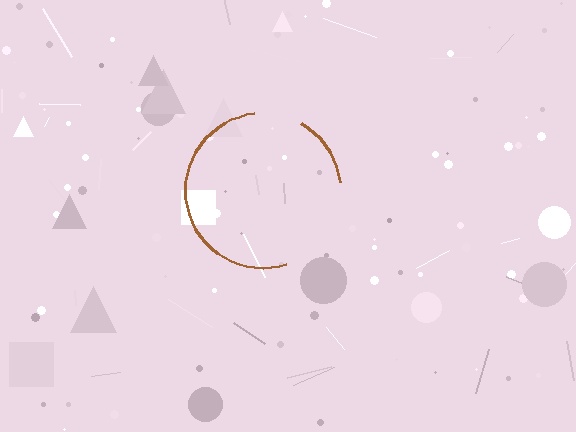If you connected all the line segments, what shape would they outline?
They would outline a circle.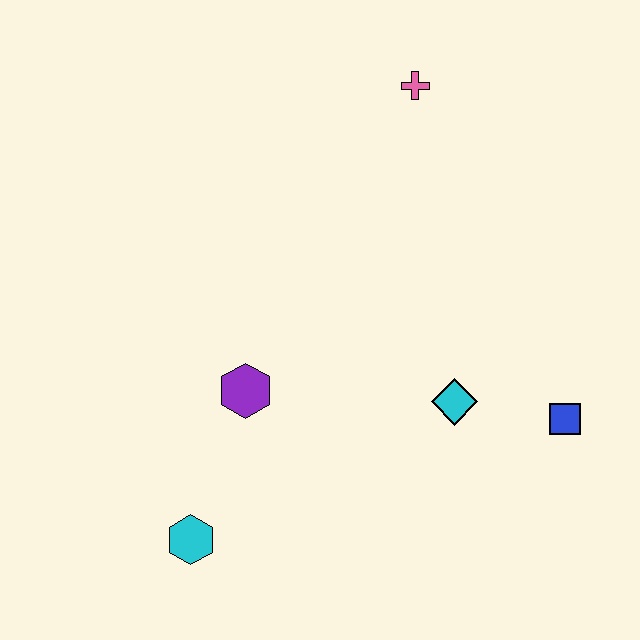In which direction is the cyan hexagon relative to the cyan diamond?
The cyan hexagon is to the left of the cyan diamond.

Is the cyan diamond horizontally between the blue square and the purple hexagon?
Yes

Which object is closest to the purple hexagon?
The cyan hexagon is closest to the purple hexagon.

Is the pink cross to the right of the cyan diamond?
No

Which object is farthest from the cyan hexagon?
The pink cross is farthest from the cyan hexagon.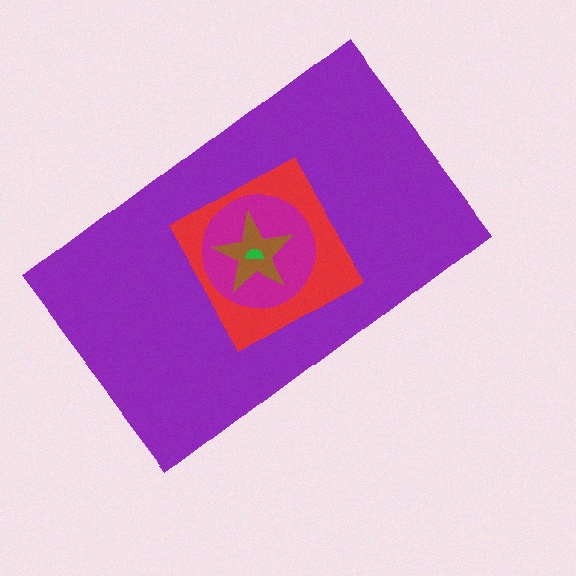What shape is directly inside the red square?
The magenta circle.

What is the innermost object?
The green semicircle.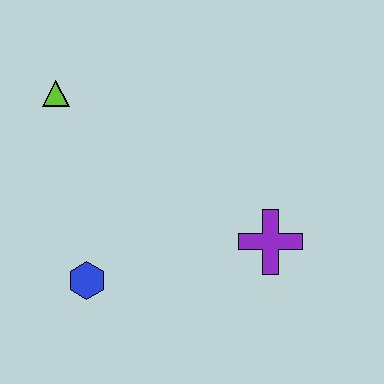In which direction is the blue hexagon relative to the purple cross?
The blue hexagon is to the left of the purple cross.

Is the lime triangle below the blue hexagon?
No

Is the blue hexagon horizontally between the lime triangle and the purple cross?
Yes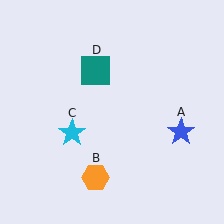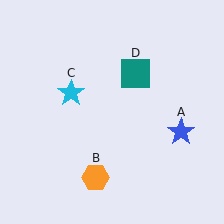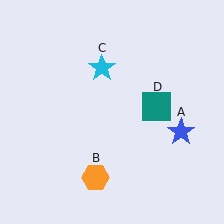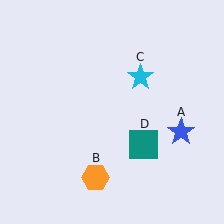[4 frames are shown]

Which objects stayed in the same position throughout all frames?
Blue star (object A) and orange hexagon (object B) remained stationary.